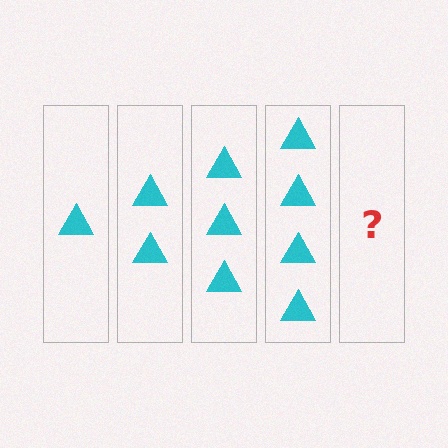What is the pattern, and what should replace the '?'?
The pattern is that each step adds one more triangle. The '?' should be 5 triangles.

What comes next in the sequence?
The next element should be 5 triangles.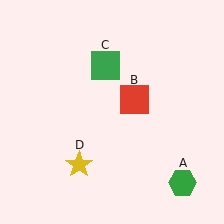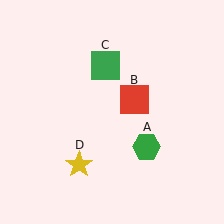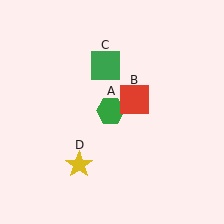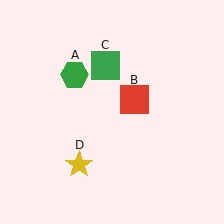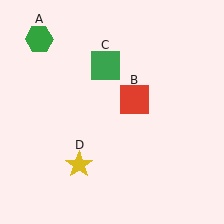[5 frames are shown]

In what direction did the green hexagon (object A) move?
The green hexagon (object A) moved up and to the left.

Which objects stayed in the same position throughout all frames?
Red square (object B) and green square (object C) and yellow star (object D) remained stationary.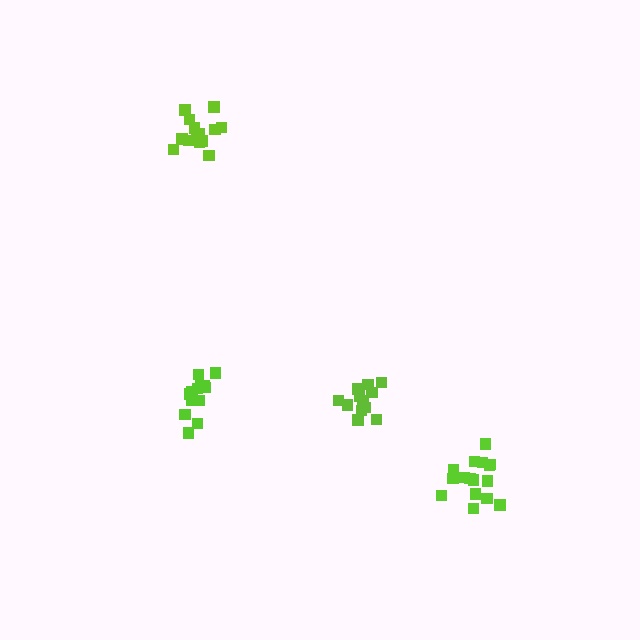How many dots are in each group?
Group 1: 13 dots, Group 2: 16 dots, Group 3: 12 dots, Group 4: 14 dots (55 total).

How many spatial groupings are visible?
There are 4 spatial groupings.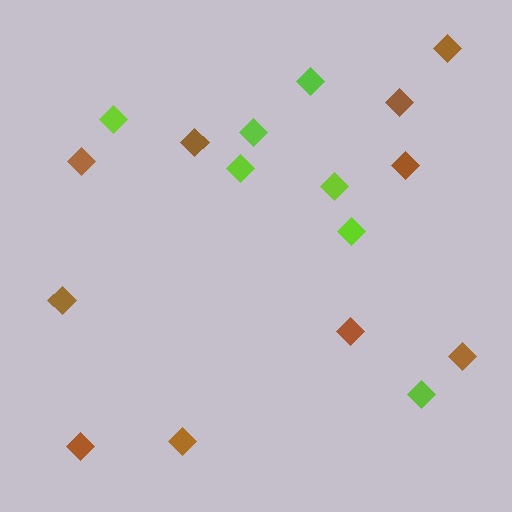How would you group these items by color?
There are 2 groups: one group of lime diamonds (7) and one group of brown diamonds (10).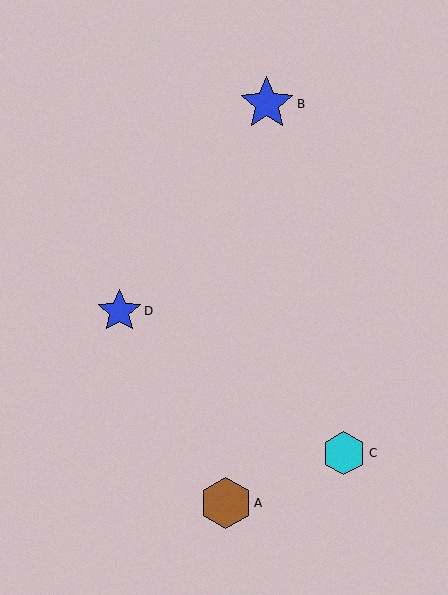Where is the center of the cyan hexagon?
The center of the cyan hexagon is at (344, 453).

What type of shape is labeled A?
Shape A is a brown hexagon.